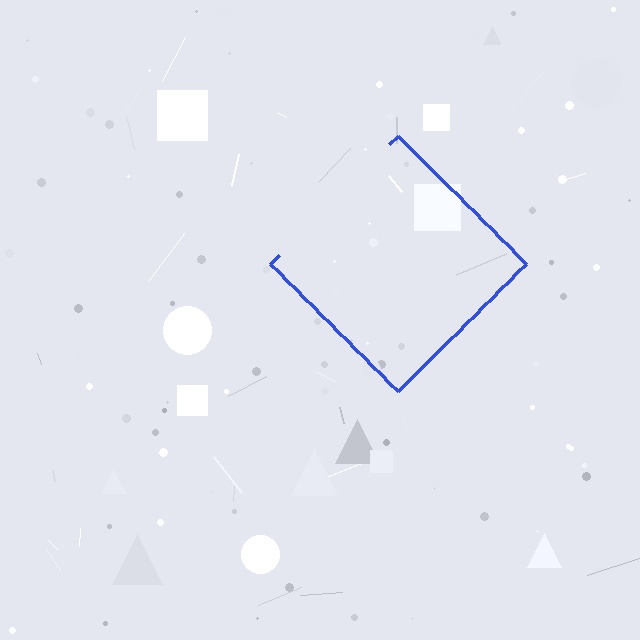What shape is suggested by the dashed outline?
The dashed outline suggests a diamond.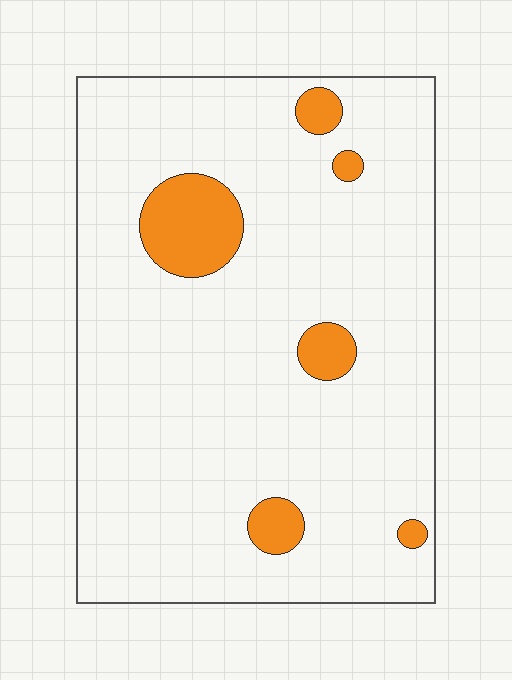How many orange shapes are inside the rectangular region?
6.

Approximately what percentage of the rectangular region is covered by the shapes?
Approximately 10%.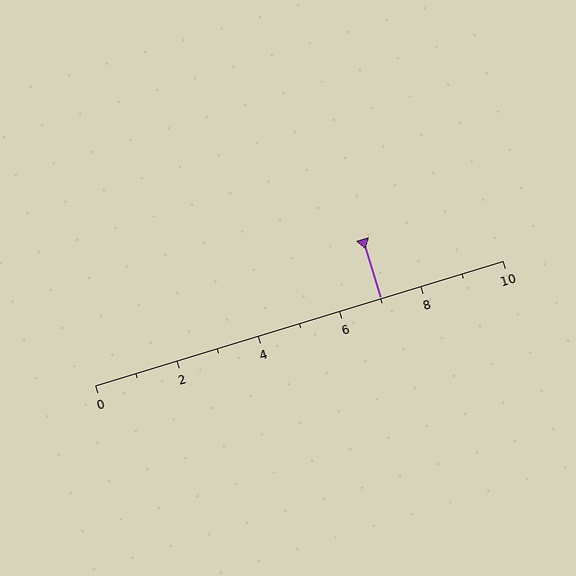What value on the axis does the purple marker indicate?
The marker indicates approximately 7.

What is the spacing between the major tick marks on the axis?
The major ticks are spaced 2 apart.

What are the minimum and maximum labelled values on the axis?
The axis runs from 0 to 10.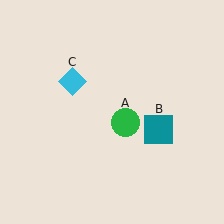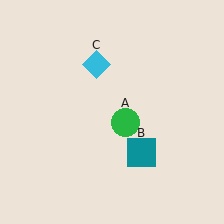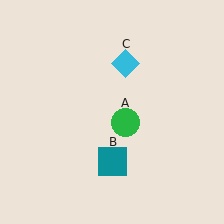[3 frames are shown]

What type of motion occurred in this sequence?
The teal square (object B), cyan diamond (object C) rotated clockwise around the center of the scene.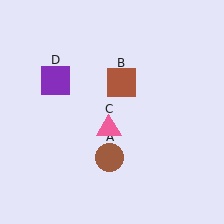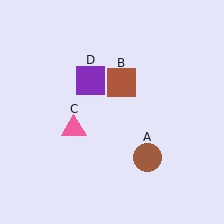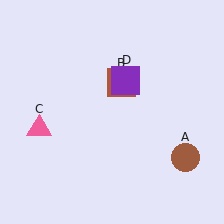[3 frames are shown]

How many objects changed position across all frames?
3 objects changed position: brown circle (object A), pink triangle (object C), purple square (object D).